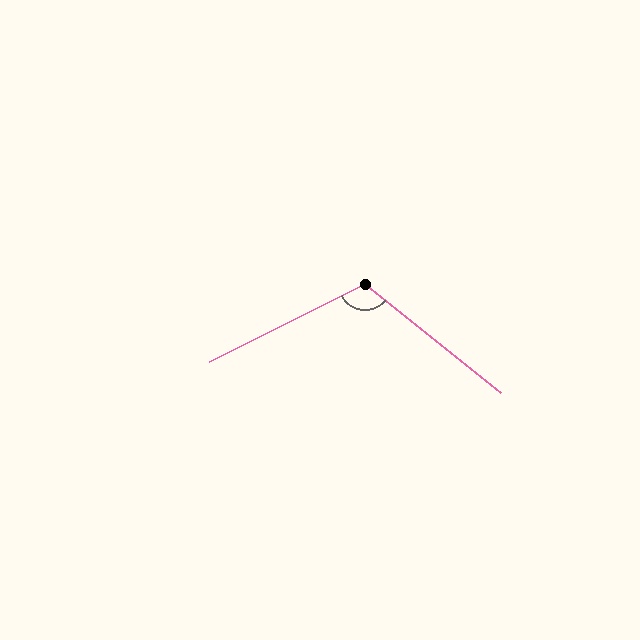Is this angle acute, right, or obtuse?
It is obtuse.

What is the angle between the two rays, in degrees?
Approximately 115 degrees.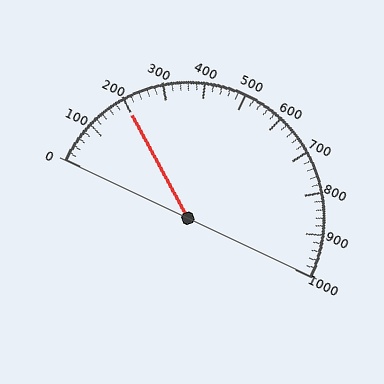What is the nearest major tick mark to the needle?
The nearest major tick mark is 200.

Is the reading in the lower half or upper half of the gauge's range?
The reading is in the lower half of the range (0 to 1000).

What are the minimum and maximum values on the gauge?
The gauge ranges from 0 to 1000.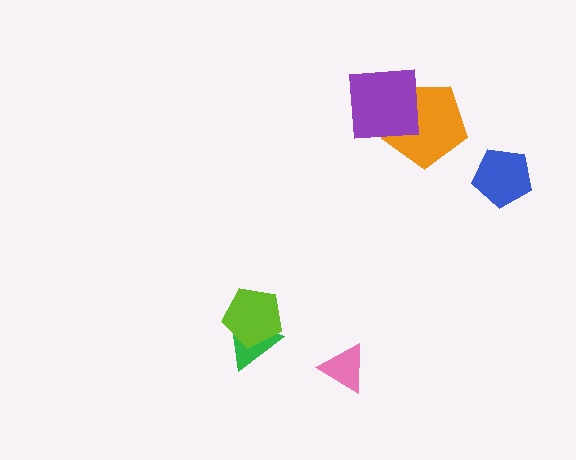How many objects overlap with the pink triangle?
0 objects overlap with the pink triangle.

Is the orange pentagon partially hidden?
Yes, it is partially covered by another shape.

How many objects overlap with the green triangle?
1 object overlaps with the green triangle.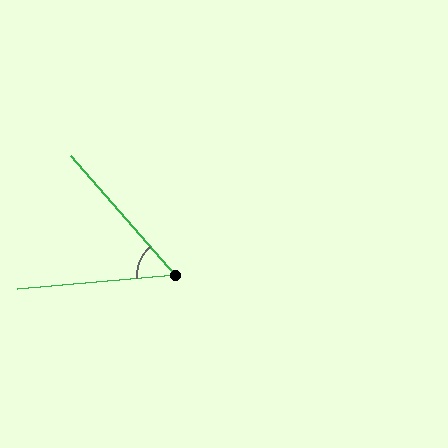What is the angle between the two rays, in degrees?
Approximately 54 degrees.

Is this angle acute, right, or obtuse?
It is acute.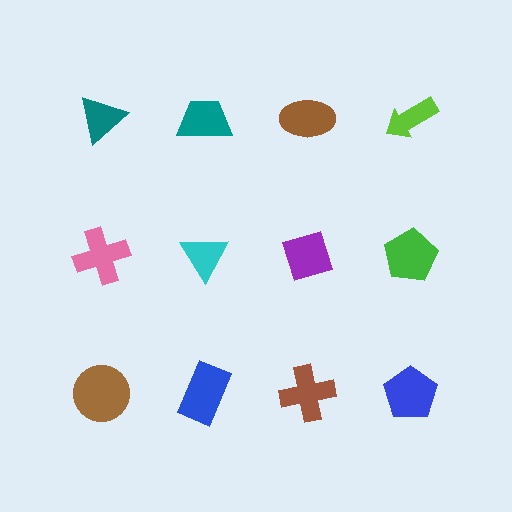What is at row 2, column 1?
A pink cross.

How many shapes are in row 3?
4 shapes.